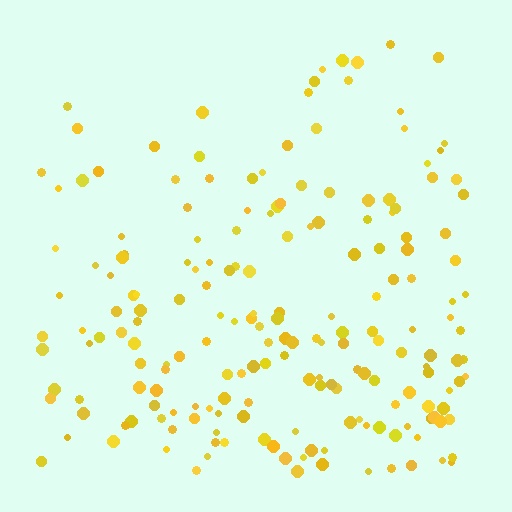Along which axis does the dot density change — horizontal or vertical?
Vertical.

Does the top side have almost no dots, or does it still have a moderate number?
Still a moderate number, just noticeably fewer than the bottom.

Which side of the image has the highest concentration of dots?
The bottom.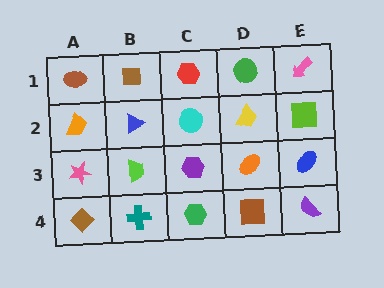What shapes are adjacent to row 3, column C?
A cyan circle (row 2, column C), a green hexagon (row 4, column C), a lime trapezoid (row 3, column B), an orange ellipse (row 3, column D).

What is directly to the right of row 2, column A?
A blue triangle.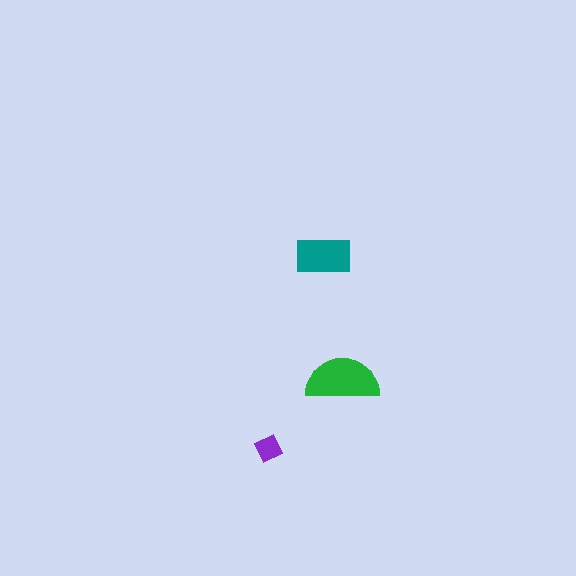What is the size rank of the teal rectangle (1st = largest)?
2nd.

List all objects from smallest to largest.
The purple diamond, the teal rectangle, the green semicircle.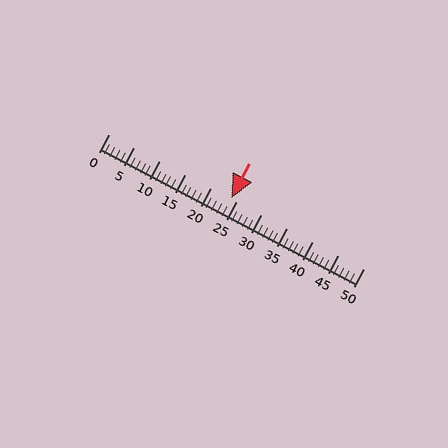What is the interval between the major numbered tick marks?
The major tick marks are spaced 5 units apart.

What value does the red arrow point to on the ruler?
The red arrow points to approximately 24.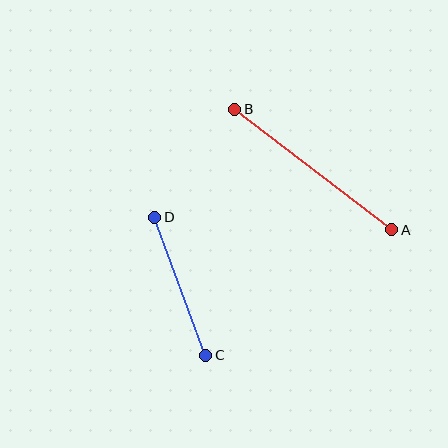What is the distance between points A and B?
The distance is approximately 198 pixels.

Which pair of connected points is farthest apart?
Points A and B are farthest apart.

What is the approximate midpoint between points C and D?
The midpoint is at approximately (180, 286) pixels.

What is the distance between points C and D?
The distance is approximately 147 pixels.